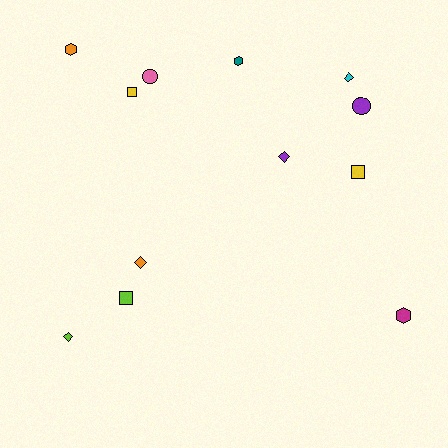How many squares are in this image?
There are 3 squares.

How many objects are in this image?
There are 12 objects.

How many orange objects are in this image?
There are 2 orange objects.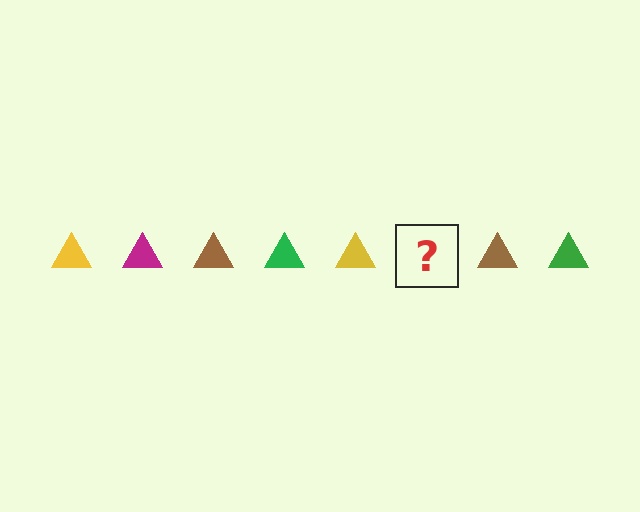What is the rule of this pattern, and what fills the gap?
The rule is that the pattern cycles through yellow, magenta, brown, green triangles. The gap should be filled with a magenta triangle.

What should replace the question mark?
The question mark should be replaced with a magenta triangle.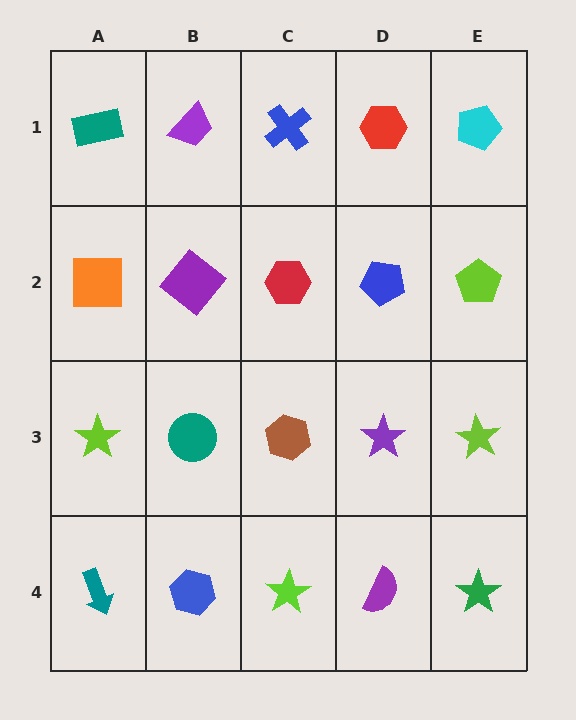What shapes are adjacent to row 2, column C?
A blue cross (row 1, column C), a brown hexagon (row 3, column C), a purple diamond (row 2, column B), a blue pentagon (row 2, column D).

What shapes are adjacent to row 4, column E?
A lime star (row 3, column E), a purple semicircle (row 4, column D).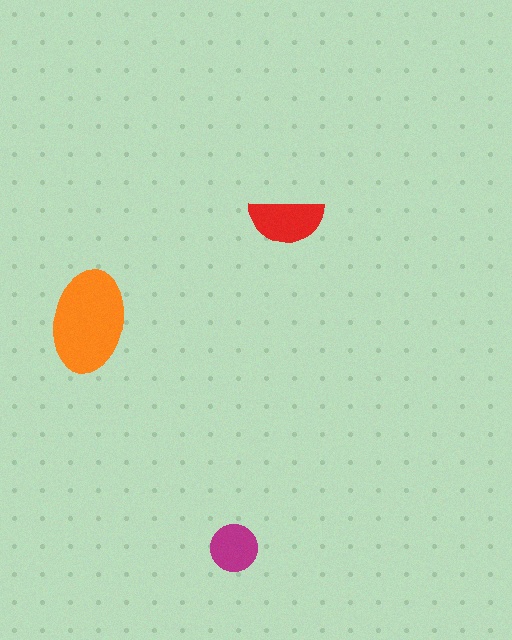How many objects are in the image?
There are 3 objects in the image.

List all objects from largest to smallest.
The orange ellipse, the red semicircle, the magenta circle.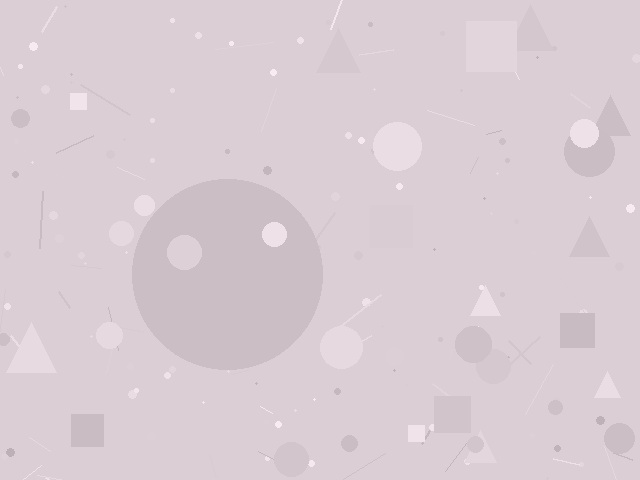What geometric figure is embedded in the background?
A circle is embedded in the background.